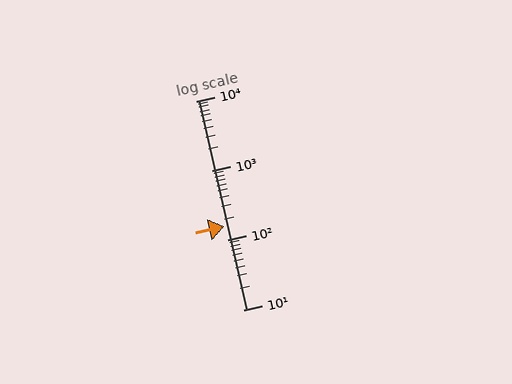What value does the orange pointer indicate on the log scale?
The pointer indicates approximately 160.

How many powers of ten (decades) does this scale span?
The scale spans 3 decades, from 10 to 10000.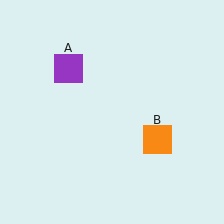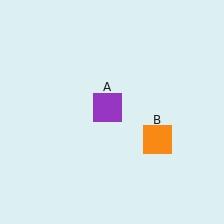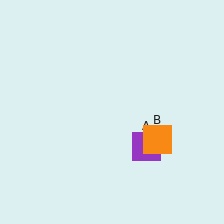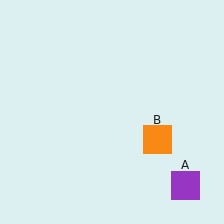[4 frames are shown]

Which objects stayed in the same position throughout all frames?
Orange square (object B) remained stationary.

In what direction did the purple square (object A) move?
The purple square (object A) moved down and to the right.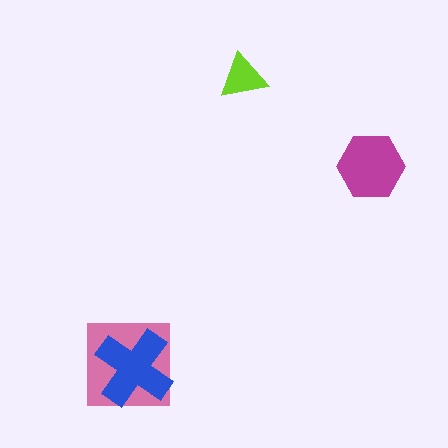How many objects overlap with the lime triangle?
0 objects overlap with the lime triangle.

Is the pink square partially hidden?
Yes, it is partially covered by another shape.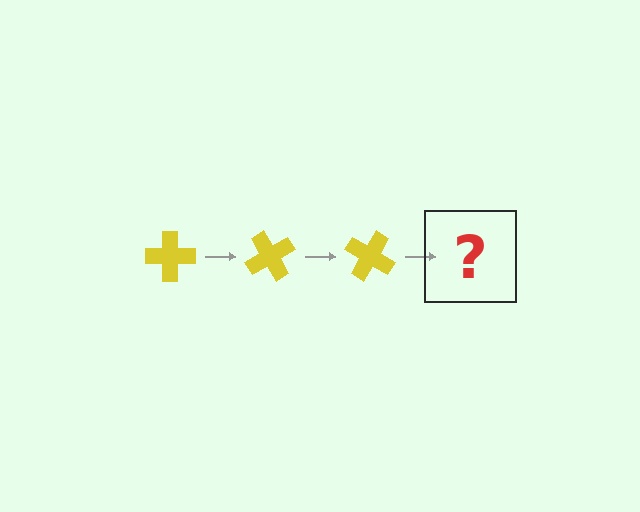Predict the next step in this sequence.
The next step is a yellow cross rotated 180 degrees.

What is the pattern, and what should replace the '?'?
The pattern is that the cross rotates 60 degrees each step. The '?' should be a yellow cross rotated 180 degrees.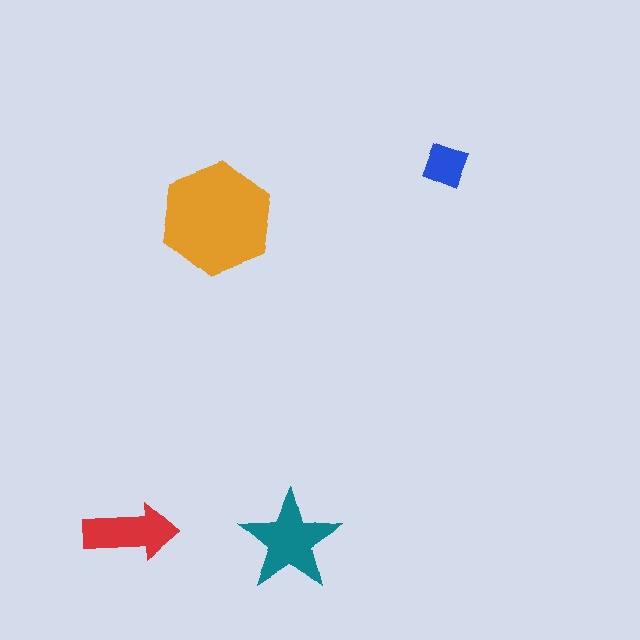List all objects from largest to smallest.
The orange hexagon, the teal star, the red arrow, the blue diamond.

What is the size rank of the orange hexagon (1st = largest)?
1st.